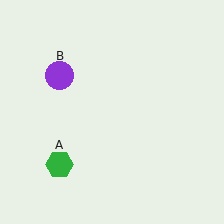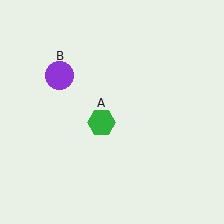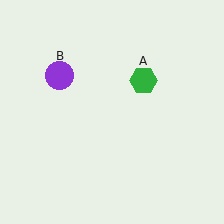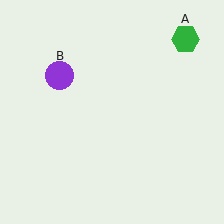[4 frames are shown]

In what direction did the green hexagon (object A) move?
The green hexagon (object A) moved up and to the right.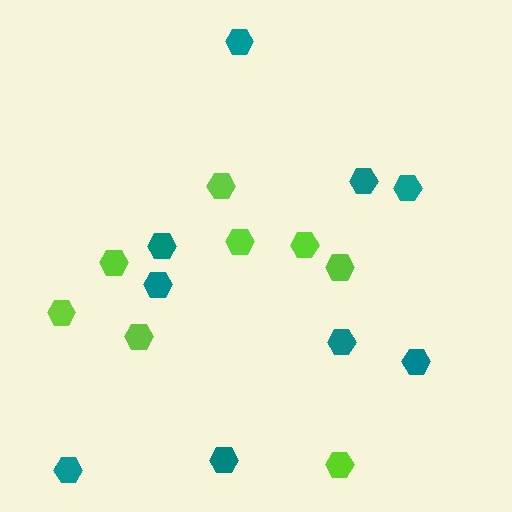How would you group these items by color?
There are 2 groups: one group of lime hexagons (8) and one group of teal hexagons (9).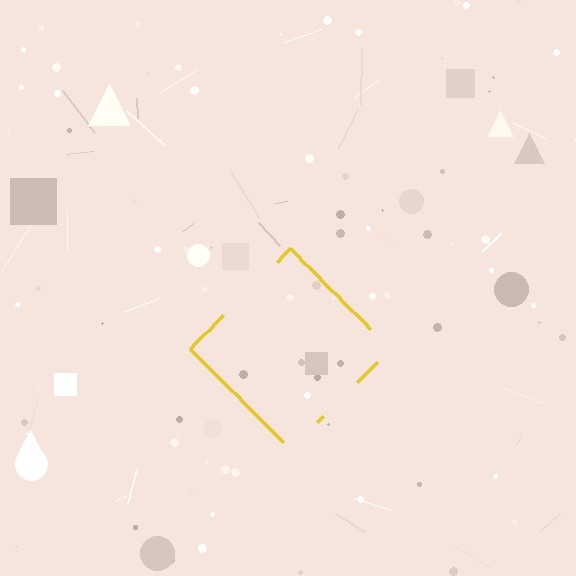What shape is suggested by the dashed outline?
The dashed outline suggests a diamond.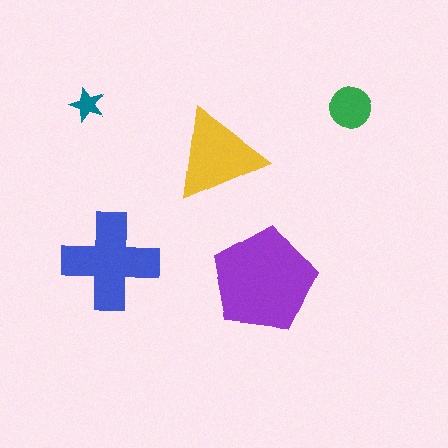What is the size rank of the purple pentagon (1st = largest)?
1st.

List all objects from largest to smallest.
The purple pentagon, the blue cross, the yellow triangle, the green circle, the teal star.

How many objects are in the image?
There are 5 objects in the image.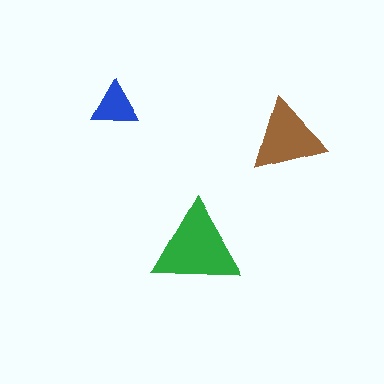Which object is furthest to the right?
The brown triangle is rightmost.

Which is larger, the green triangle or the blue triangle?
The green one.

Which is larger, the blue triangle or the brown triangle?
The brown one.